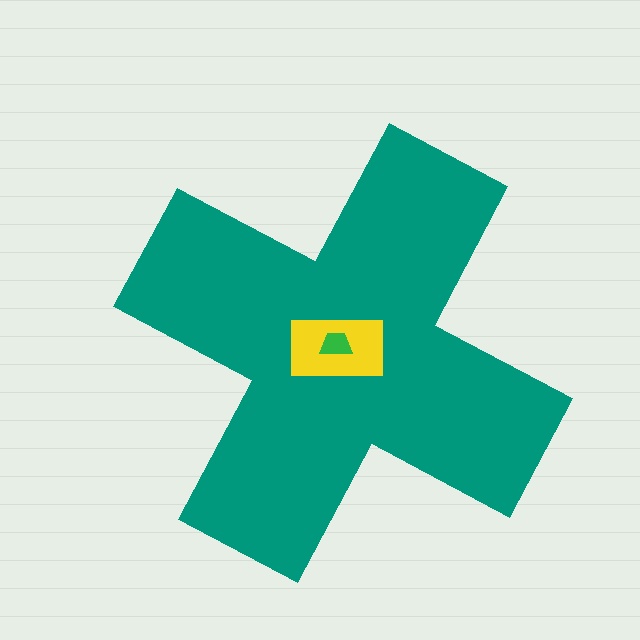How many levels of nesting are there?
3.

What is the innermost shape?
The green trapezoid.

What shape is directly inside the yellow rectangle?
The green trapezoid.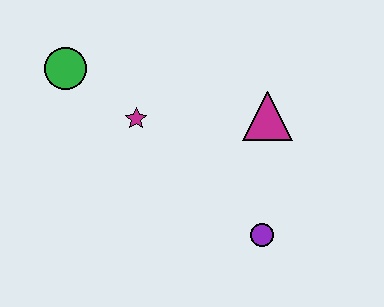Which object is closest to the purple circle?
The magenta triangle is closest to the purple circle.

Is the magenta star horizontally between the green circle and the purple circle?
Yes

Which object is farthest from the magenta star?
The purple circle is farthest from the magenta star.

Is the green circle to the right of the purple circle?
No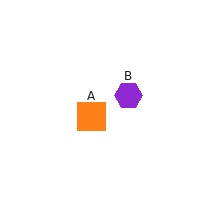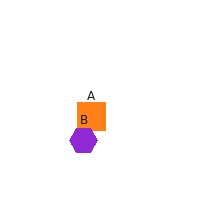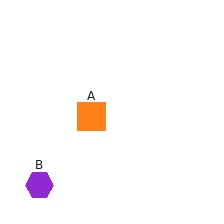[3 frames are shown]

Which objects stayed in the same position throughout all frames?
Orange square (object A) remained stationary.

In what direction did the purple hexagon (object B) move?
The purple hexagon (object B) moved down and to the left.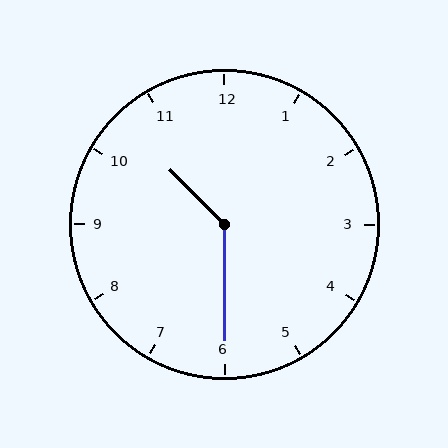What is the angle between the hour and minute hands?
Approximately 135 degrees.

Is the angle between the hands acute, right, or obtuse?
It is obtuse.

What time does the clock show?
10:30.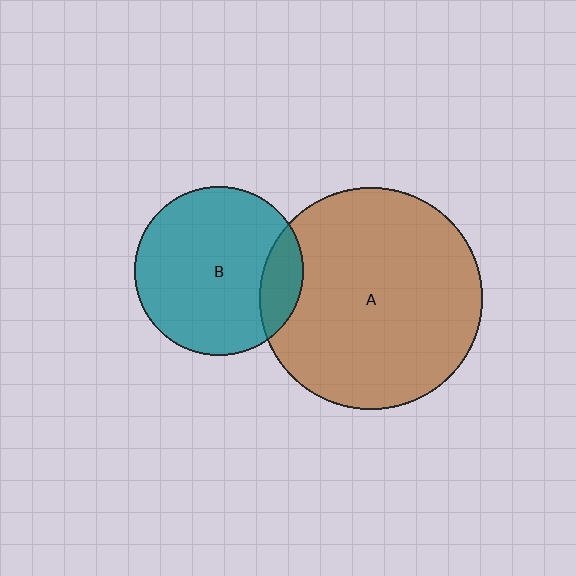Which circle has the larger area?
Circle A (brown).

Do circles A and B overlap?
Yes.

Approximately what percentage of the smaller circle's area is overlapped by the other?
Approximately 15%.